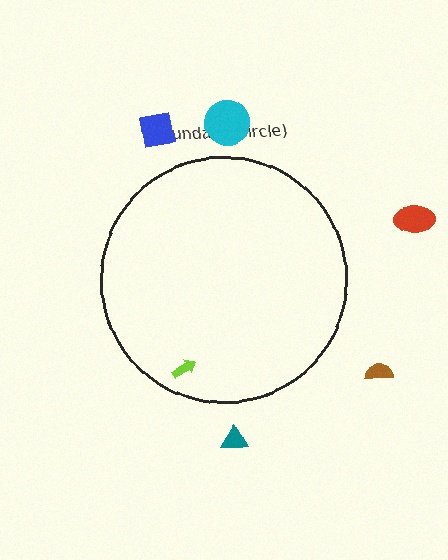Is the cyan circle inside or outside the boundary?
Outside.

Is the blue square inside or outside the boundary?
Outside.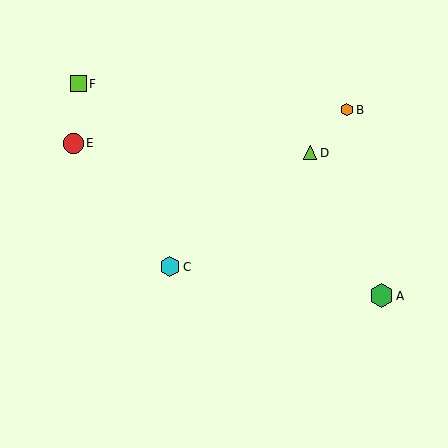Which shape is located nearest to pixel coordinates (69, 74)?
The lime square (labeled F) at (79, 84) is nearest to that location.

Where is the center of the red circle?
The center of the red circle is at (73, 143).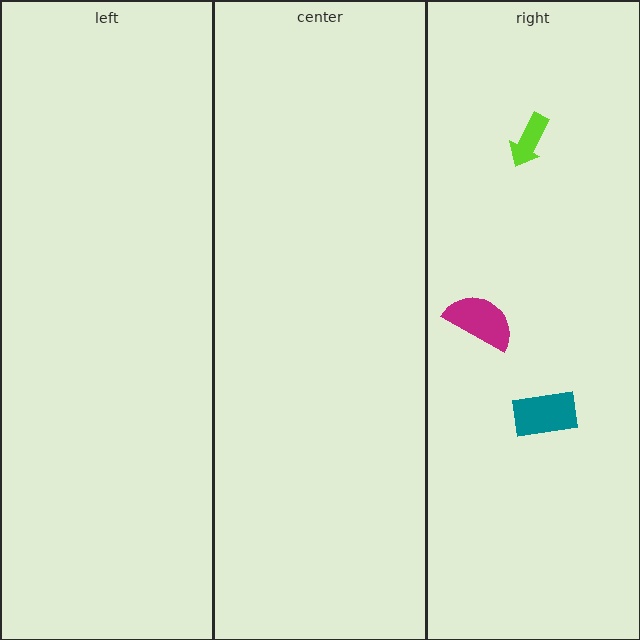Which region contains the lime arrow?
The right region.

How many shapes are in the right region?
3.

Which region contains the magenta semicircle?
The right region.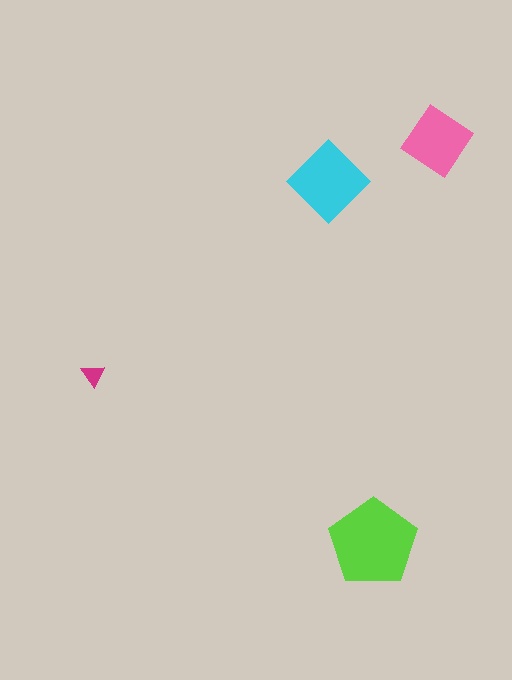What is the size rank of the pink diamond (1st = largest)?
3rd.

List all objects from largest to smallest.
The lime pentagon, the cyan diamond, the pink diamond, the magenta triangle.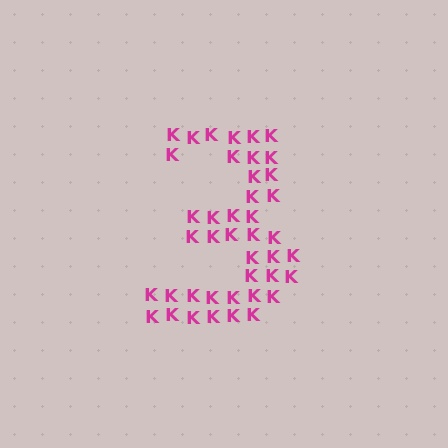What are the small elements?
The small elements are letter K's.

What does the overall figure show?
The overall figure shows the digit 3.